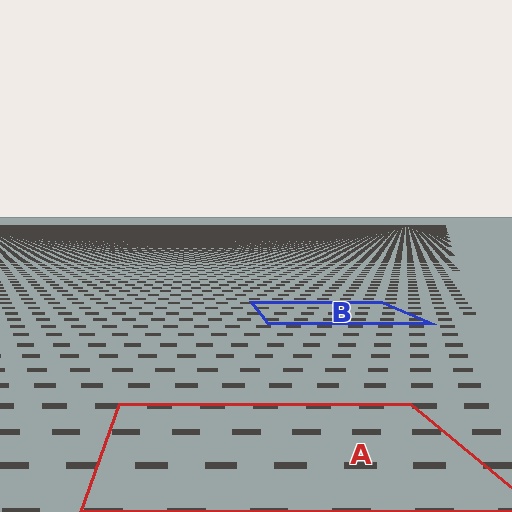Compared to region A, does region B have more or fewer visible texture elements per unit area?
Region B has more texture elements per unit area — they are packed more densely because it is farther away.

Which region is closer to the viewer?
Region A is closer. The texture elements there are larger and more spread out.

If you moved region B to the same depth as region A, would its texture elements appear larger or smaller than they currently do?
They would appear larger. At a closer depth, the same texture elements are projected at a bigger on-screen size.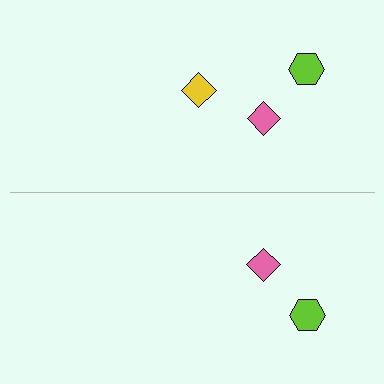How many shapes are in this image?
There are 5 shapes in this image.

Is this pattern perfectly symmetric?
No, the pattern is not perfectly symmetric. A yellow diamond is missing from the bottom side.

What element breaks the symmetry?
A yellow diamond is missing from the bottom side.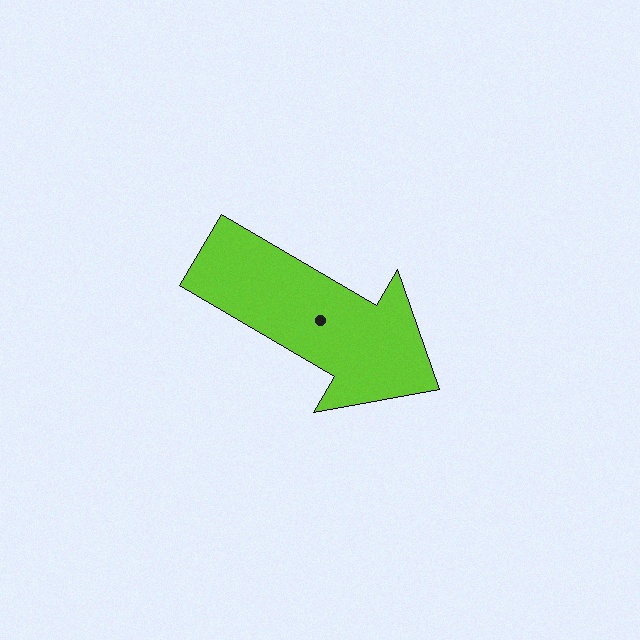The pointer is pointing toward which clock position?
Roughly 4 o'clock.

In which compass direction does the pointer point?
Southeast.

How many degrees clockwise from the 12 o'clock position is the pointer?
Approximately 120 degrees.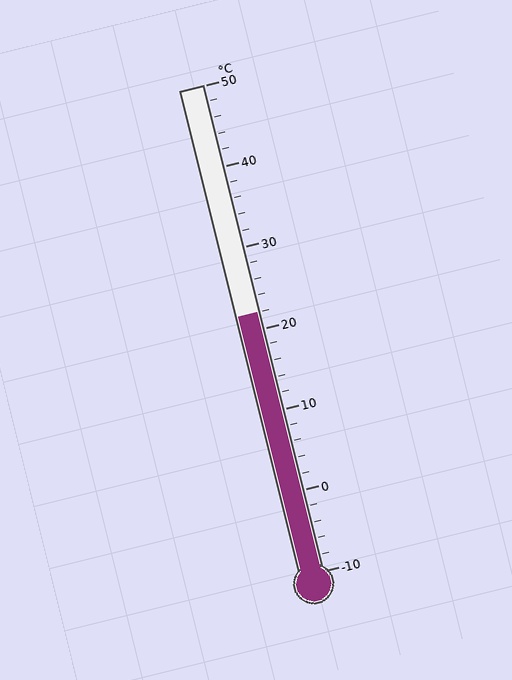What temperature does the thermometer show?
The thermometer shows approximately 22°C.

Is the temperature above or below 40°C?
The temperature is below 40°C.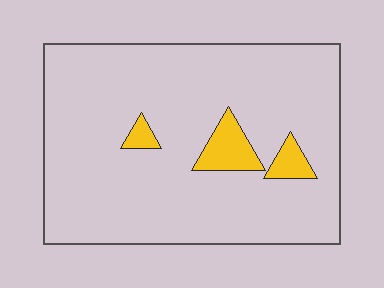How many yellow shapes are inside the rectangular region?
3.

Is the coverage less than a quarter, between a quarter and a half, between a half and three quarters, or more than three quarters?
Less than a quarter.